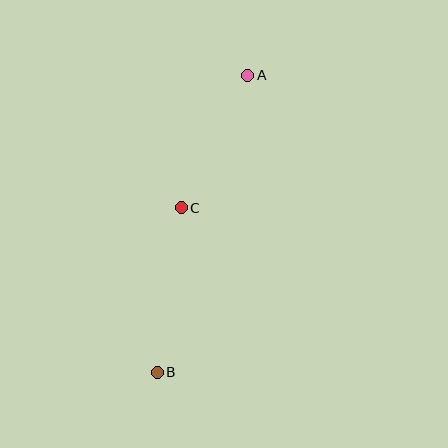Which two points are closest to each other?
Points A and C are closest to each other.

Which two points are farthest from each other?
Points A and B are farthest from each other.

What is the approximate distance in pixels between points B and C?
The distance between B and C is approximately 166 pixels.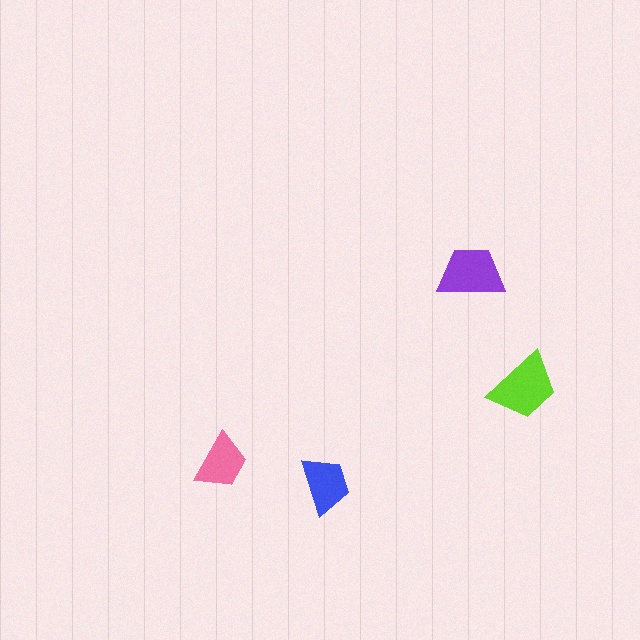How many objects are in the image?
There are 4 objects in the image.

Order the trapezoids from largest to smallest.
the lime one, the purple one, the blue one, the pink one.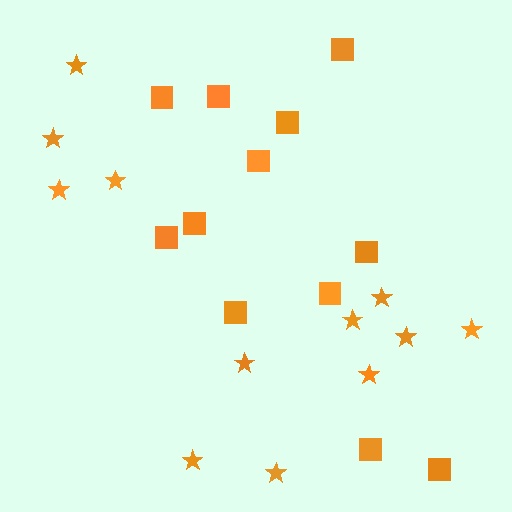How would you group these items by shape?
There are 2 groups: one group of stars (12) and one group of squares (12).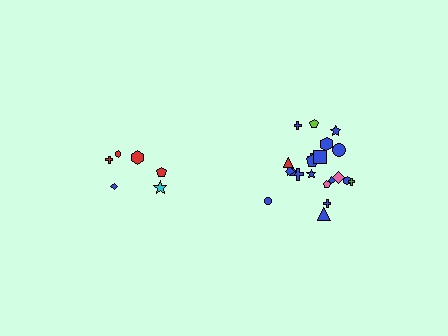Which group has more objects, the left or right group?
The right group.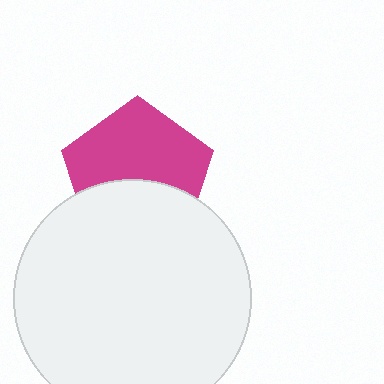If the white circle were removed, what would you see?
You would see the complete magenta pentagon.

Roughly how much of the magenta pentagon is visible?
About half of it is visible (roughly 60%).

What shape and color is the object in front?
The object in front is a white circle.